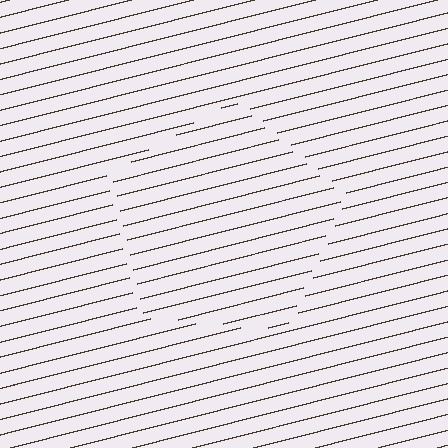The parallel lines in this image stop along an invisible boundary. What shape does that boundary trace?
An illusory pentagon. The interior of the shape contains the same grating, shifted by half a period — the contour is defined by the phase discontinuity where line-ends from the inner and outer gratings abut.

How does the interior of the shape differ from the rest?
The interior of the shape contains the same grating, shifted by half a period — the contour is defined by the phase discontinuity where line-ends from the inner and outer gratings abut.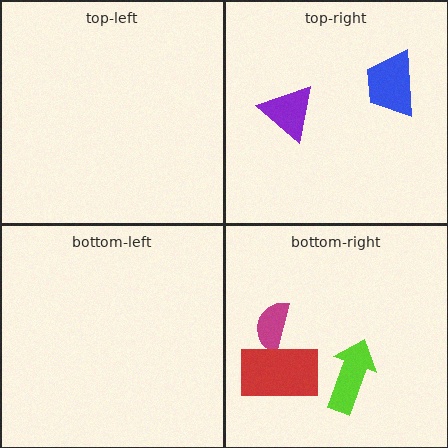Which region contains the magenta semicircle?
The bottom-right region.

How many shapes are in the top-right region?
2.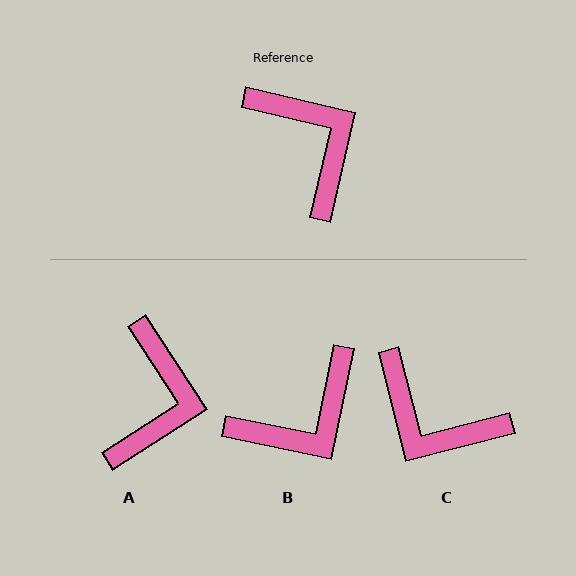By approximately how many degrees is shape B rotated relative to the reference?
Approximately 88 degrees clockwise.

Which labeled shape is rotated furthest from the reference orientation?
C, about 153 degrees away.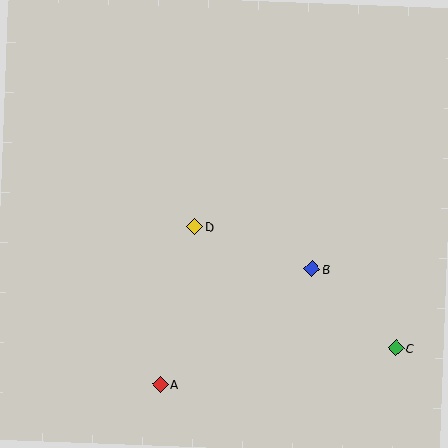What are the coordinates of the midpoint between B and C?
The midpoint between B and C is at (354, 309).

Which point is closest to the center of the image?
Point D at (194, 227) is closest to the center.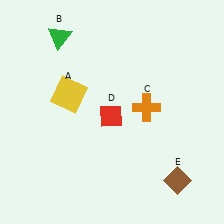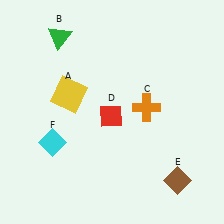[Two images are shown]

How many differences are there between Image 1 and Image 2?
There is 1 difference between the two images.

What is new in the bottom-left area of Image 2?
A cyan diamond (F) was added in the bottom-left area of Image 2.